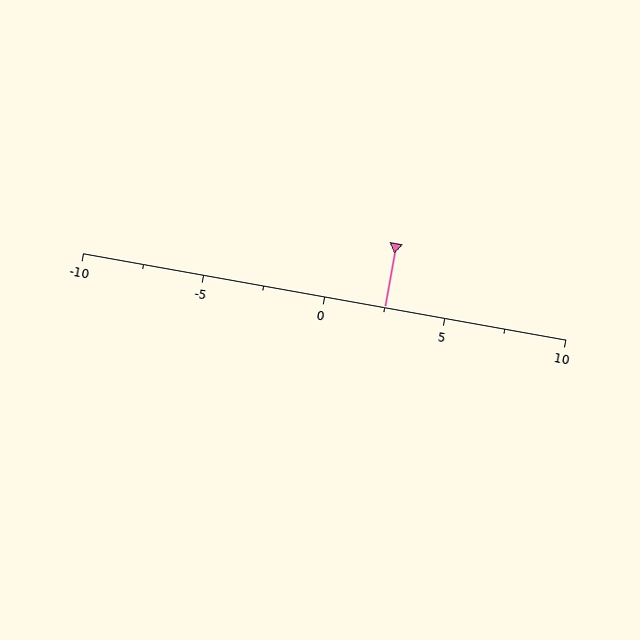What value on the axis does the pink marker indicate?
The marker indicates approximately 2.5.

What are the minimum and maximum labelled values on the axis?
The axis runs from -10 to 10.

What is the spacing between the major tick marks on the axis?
The major ticks are spaced 5 apart.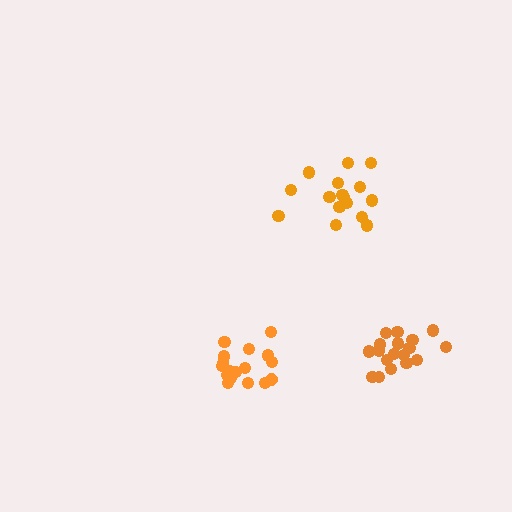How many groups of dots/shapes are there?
There are 3 groups.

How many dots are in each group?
Group 1: 16 dots, Group 2: 18 dots, Group 3: 18 dots (52 total).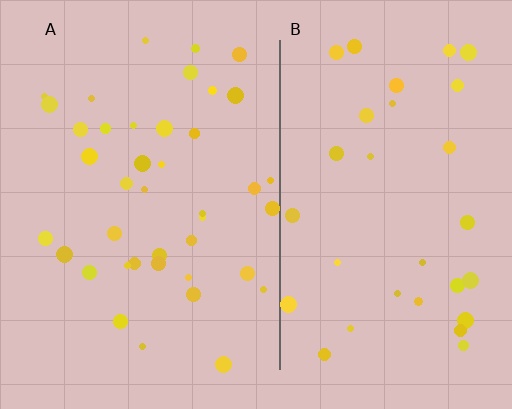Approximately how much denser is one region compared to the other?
Approximately 1.3× — region A over region B.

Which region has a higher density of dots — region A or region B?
A (the left).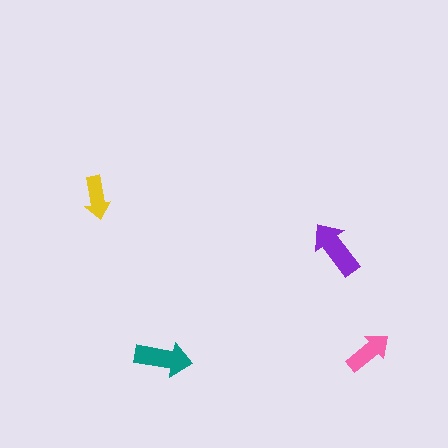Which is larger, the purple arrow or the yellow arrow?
The purple one.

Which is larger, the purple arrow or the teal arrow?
The purple one.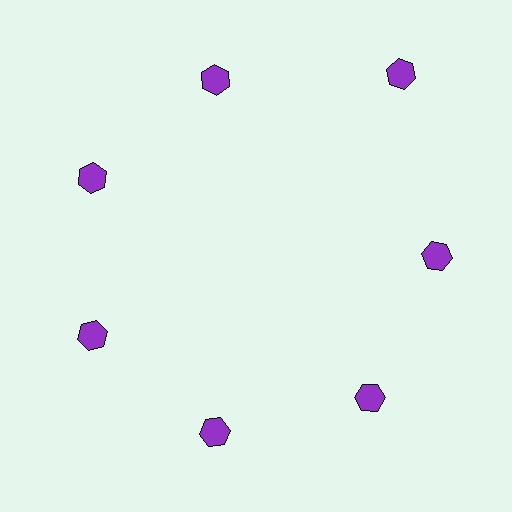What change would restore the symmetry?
The symmetry would be restored by moving it inward, back onto the ring so that all 7 hexagons sit at equal angles and equal distance from the center.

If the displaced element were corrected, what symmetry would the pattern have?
It would have 7-fold rotational symmetry — the pattern would map onto itself every 51 degrees.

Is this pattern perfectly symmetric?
No. The 7 purple hexagons are arranged in a ring, but one element near the 1 o'clock position is pushed outward from the center, breaking the 7-fold rotational symmetry.